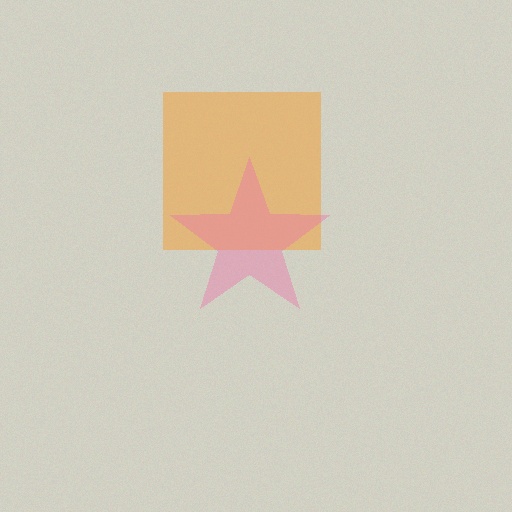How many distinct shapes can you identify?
There are 2 distinct shapes: an orange square, a pink star.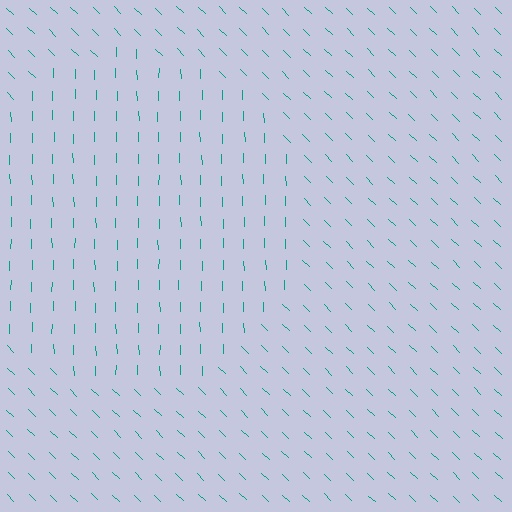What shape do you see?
I see a circle.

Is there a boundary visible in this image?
Yes, there is a texture boundary formed by a change in line orientation.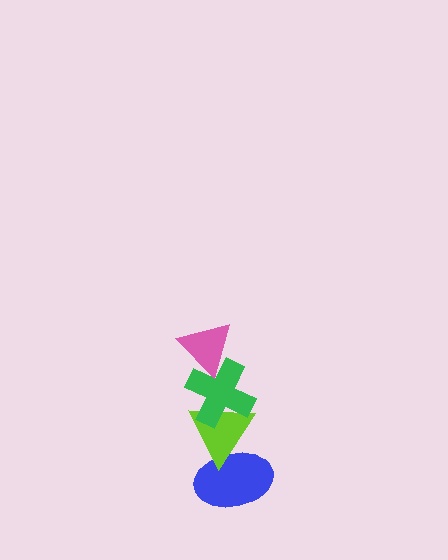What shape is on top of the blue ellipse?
The lime triangle is on top of the blue ellipse.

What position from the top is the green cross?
The green cross is 2nd from the top.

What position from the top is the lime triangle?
The lime triangle is 3rd from the top.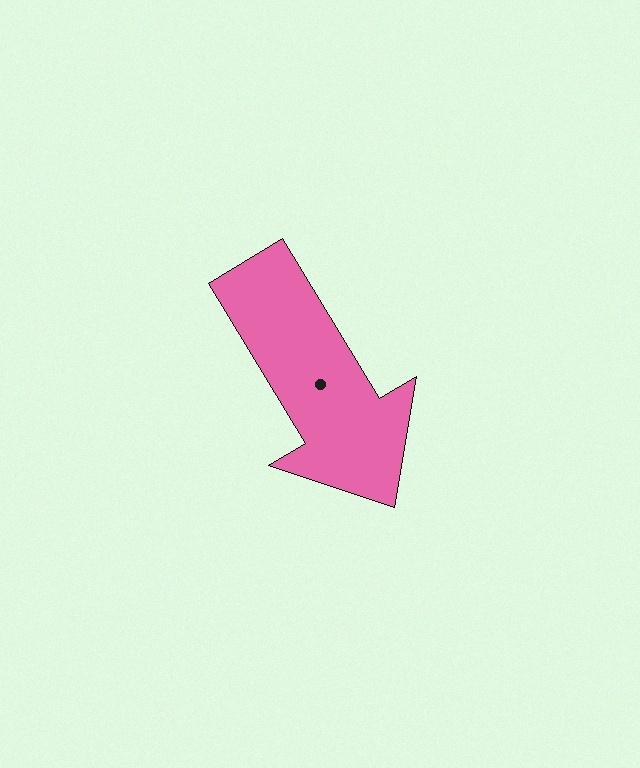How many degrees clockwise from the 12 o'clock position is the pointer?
Approximately 149 degrees.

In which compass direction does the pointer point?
Southeast.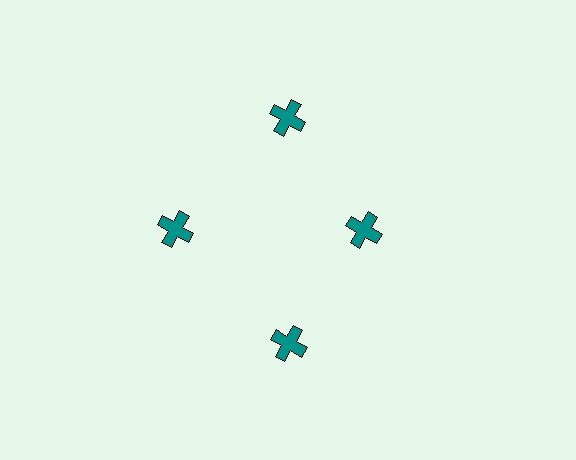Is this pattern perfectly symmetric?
No. The 4 teal crosses are arranged in a ring, but one element near the 3 o'clock position is pulled inward toward the center, breaking the 4-fold rotational symmetry.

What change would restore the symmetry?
The symmetry would be restored by moving it outward, back onto the ring so that all 4 crosses sit at equal angles and equal distance from the center.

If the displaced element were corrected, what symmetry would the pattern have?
It would have 4-fold rotational symmetry — the pattern would map onto itself every 90 degrees.